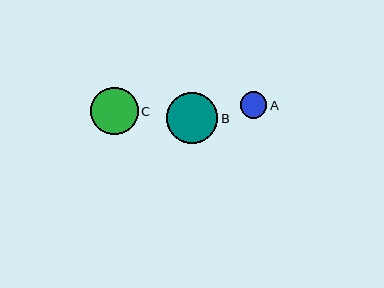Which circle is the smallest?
Circle A is the smallest with a size of approximately 27 pixels.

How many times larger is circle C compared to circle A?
Circle C is approximately 1.8 times the size of circle A.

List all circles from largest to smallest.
From largest to smallest: B, C, A.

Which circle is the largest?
Circle B is the largest with a size of approximately 51 pixels.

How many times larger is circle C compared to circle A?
Circle C is approximately 1.8 times the size of circle A.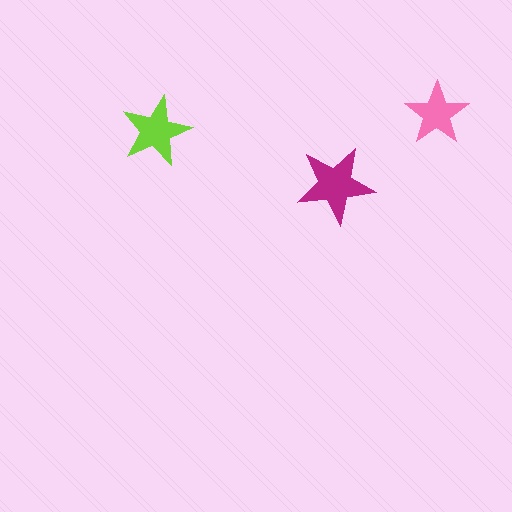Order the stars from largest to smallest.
the magenta one, the lime one, the pink one.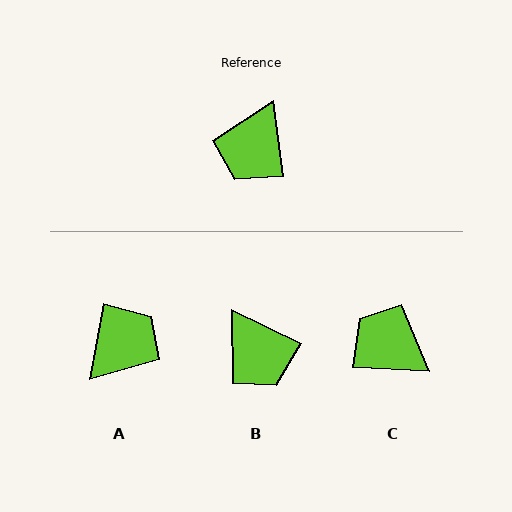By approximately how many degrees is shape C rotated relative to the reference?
Approximately 101 degrees clockwise.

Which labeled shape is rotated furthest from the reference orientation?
A, about 162 degrees away.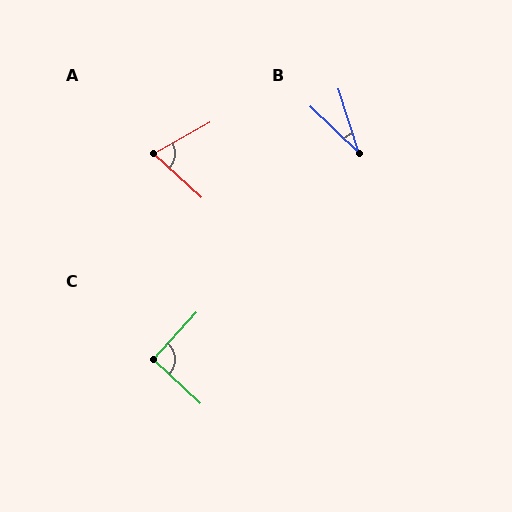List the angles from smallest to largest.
B (29°), A (71°), C (91°).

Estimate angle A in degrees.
Approximately 71 degrees.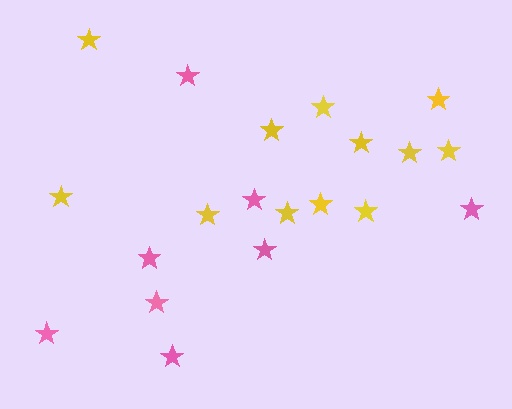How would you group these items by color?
There are 2 groups: one group of pink stars (8) and one group of yellow stars (12).